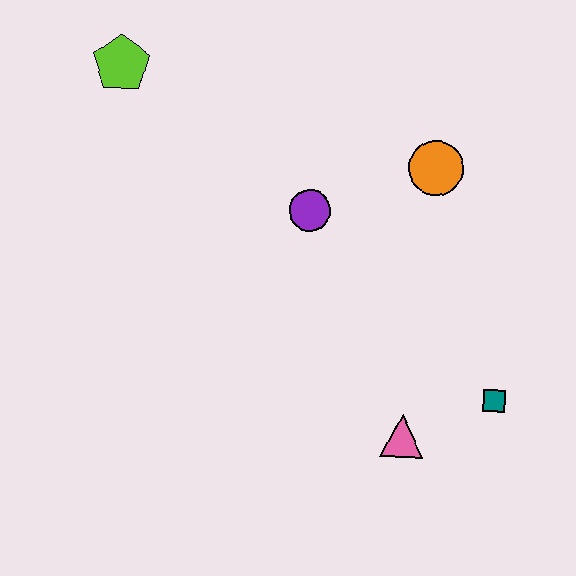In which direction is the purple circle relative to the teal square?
The purple circle is to the left of the teal square.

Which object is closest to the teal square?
The pink triangle is closest to the teal square.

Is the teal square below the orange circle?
Yes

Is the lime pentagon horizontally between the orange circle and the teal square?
No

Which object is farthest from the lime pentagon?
The teal square is farthest from the lime pentagon.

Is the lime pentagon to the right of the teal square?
No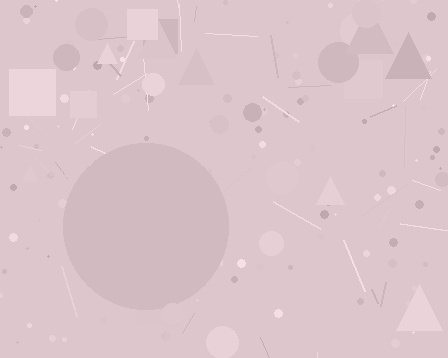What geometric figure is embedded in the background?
A circle is embedded in the background.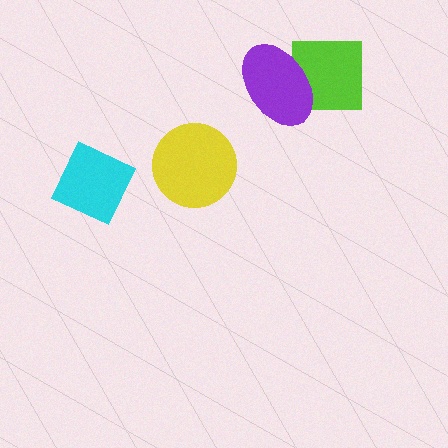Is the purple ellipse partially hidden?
No, no other shape covers it.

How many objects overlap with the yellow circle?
0 objects overlap with the yellow circle.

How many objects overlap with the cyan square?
0 objects overlap with the cyan square.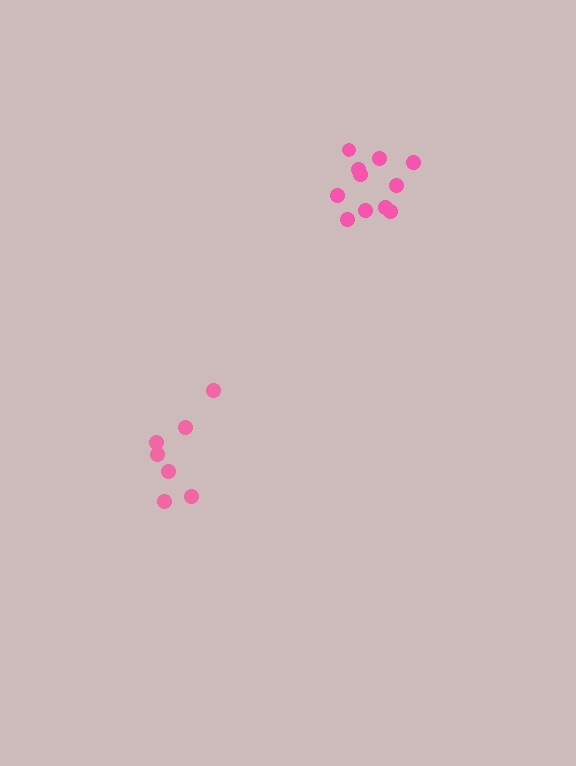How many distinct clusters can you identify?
There are 2 distinct clusters.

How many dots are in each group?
Group 1: 11 dots, Group 2: 7 dots (18 total).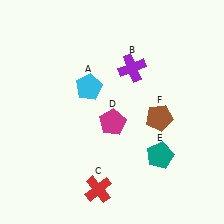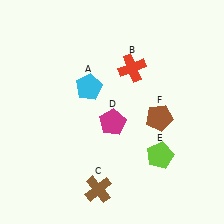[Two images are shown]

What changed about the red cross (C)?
In Image 1, C is red. In Image 2, it changed to brown.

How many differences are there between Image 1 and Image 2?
There are 3 differences between the two images.